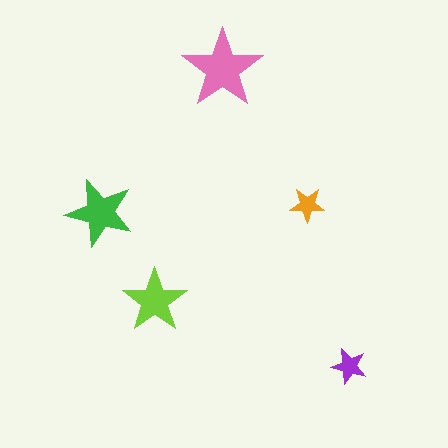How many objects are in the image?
There are 5 objects in the image.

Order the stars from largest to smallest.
the pink one, the green one, the lime one, the purple one, the orange one.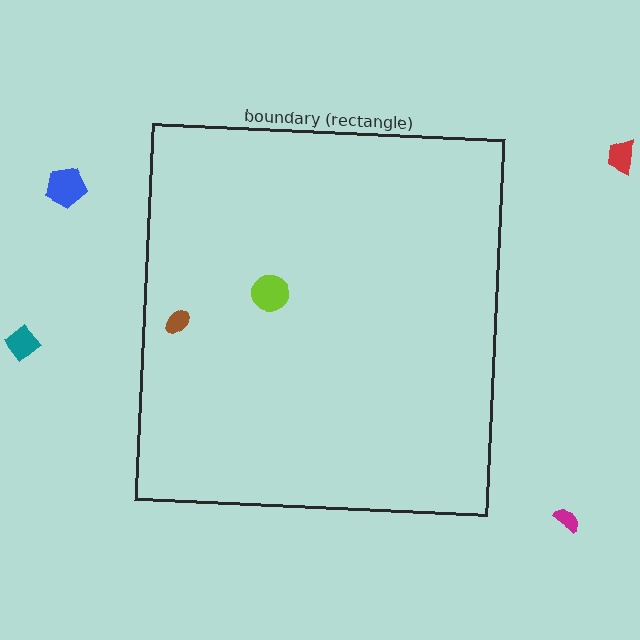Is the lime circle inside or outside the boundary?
Inside.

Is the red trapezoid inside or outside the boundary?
Outside.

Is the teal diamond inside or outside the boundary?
Outside.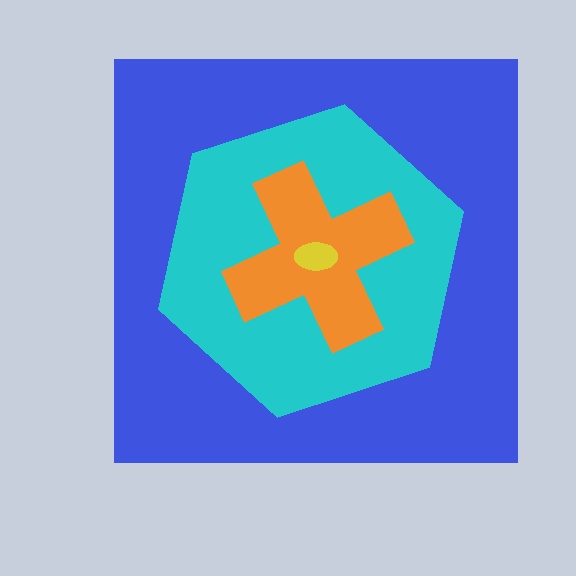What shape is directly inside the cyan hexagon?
The orange cross.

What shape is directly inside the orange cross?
The yellow ellipse.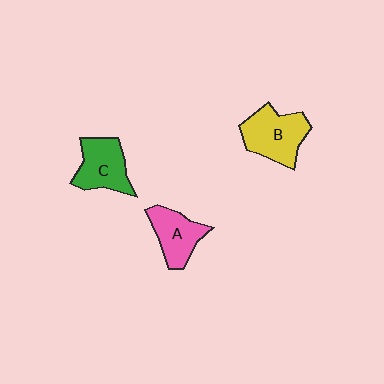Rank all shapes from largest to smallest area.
From largest to smallest: B (yellow), C (green), A (pink).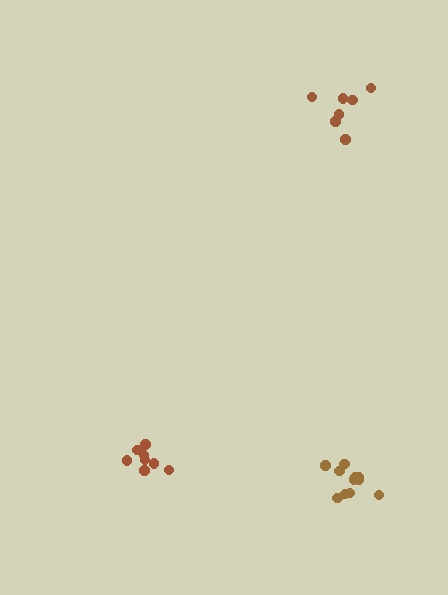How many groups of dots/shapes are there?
There are 3 groups.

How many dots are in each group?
Group 1: 8 dots, Group 2: 7 dots, Group 3: 11 dots (26 total).